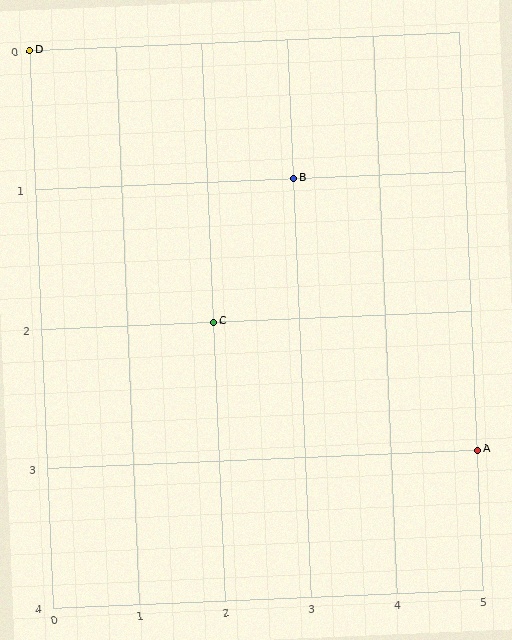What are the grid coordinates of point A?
Point A is at grid coordinates (5, 3).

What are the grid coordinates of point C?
Point C is at grid coordinates (2, 2).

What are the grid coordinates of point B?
Point B is at grid coordinates (3, 1).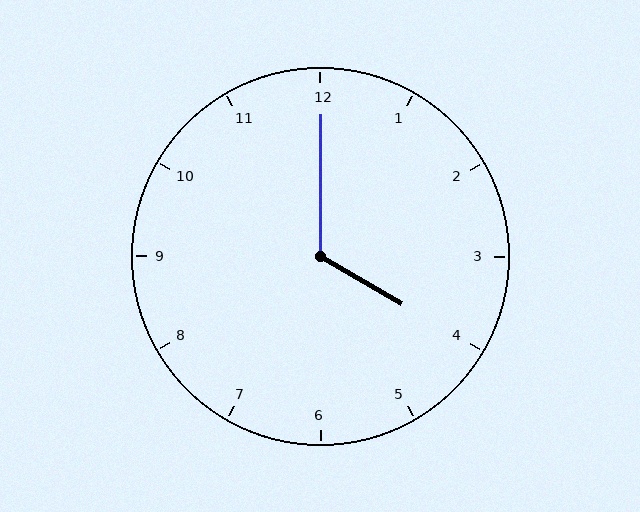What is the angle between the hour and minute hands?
Approximately 120 degrees.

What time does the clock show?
4:00.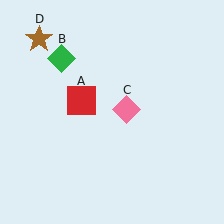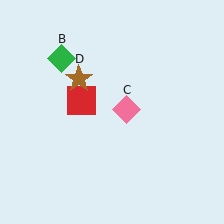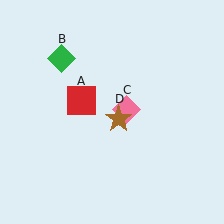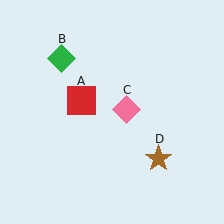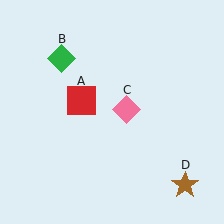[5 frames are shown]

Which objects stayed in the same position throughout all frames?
Red square (object A) and green diamond (object B) and pink diamond (object C) remained stationary.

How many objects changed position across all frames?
1 object changed position: brown star (object D).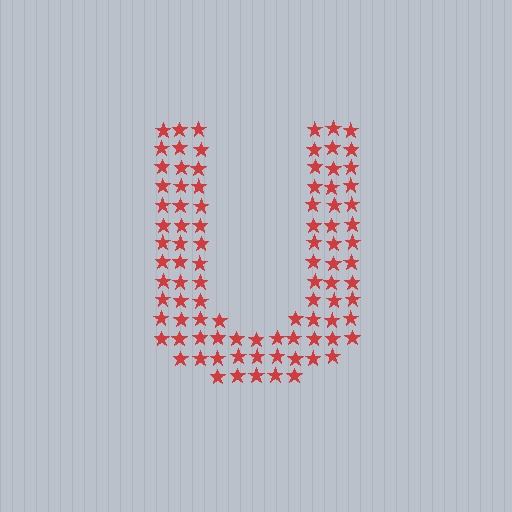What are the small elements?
The small elements are stars.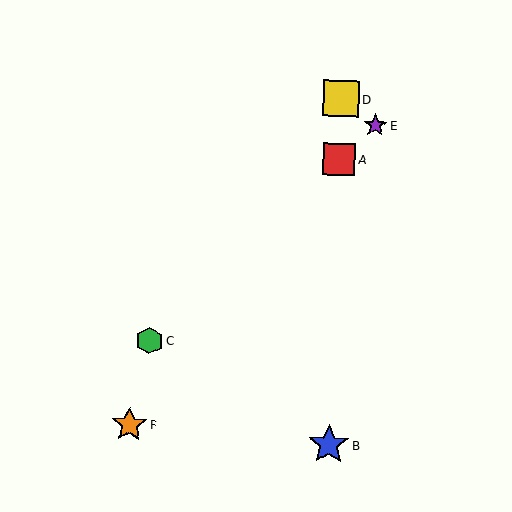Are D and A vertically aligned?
Yes, both are at x≈341.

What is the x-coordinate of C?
Object C is at x≈149.